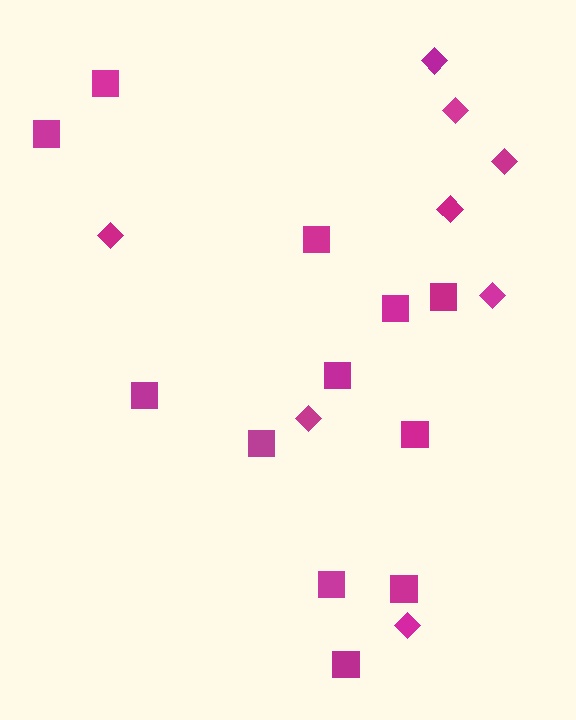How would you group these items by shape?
There are 2 groups: one group of squares (12) and one group of diamonds (8).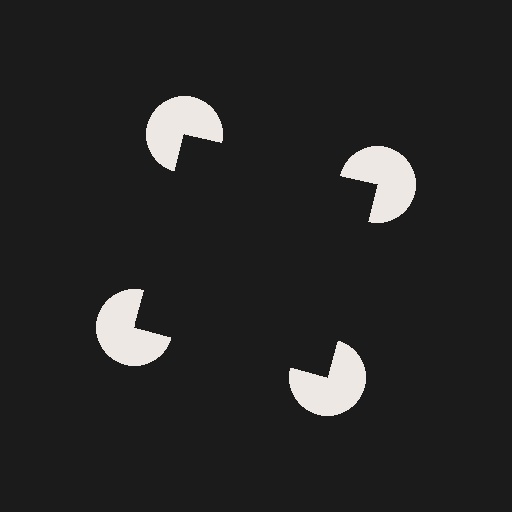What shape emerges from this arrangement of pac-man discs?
An illusory square — its edges are inferred from the aligned wedge cuts in the pac-man discs, not physically drawn.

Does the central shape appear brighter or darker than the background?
It typically appears slightly darker than the background, even though no actual brightness change is drawn.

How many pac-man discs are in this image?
There are 4 — one at each vertex of the illusory square.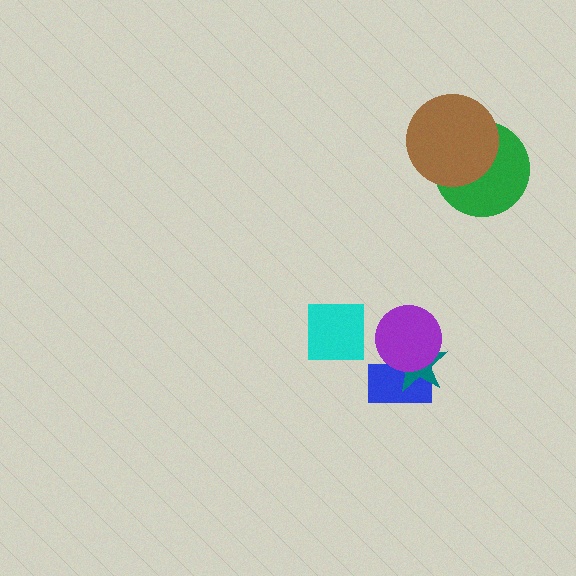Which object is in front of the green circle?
The brown circle is in front of the green circle.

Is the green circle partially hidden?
Yes, it is partially covered by another shape.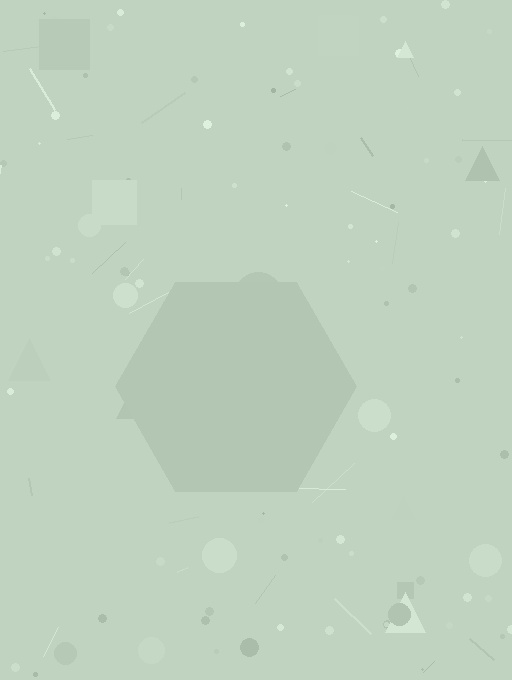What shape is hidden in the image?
A hexagon is hidden in the image.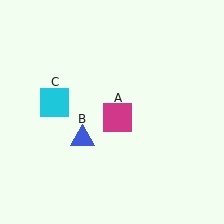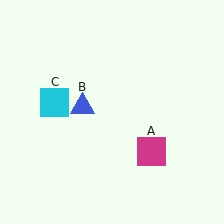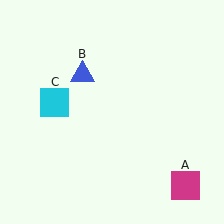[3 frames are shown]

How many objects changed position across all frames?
2 objects changed position: magenta square (object A), blue triangle (object B).